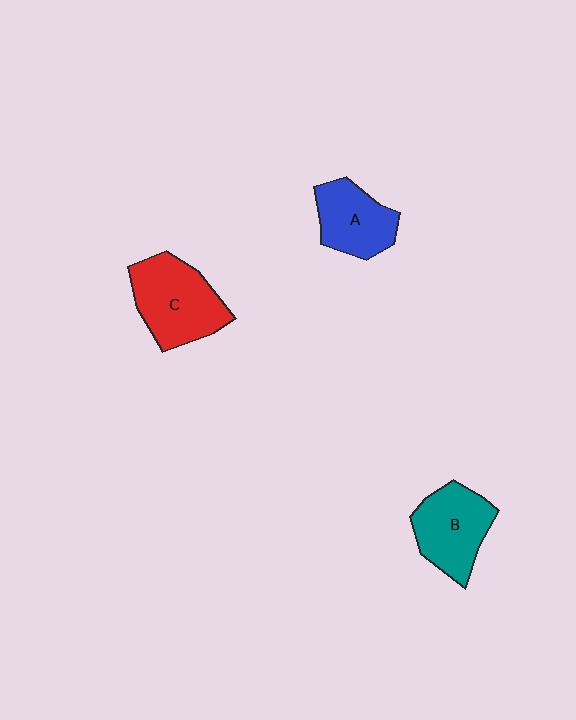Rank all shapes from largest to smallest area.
From largest to smallest: C (red), B (teal), A (blue).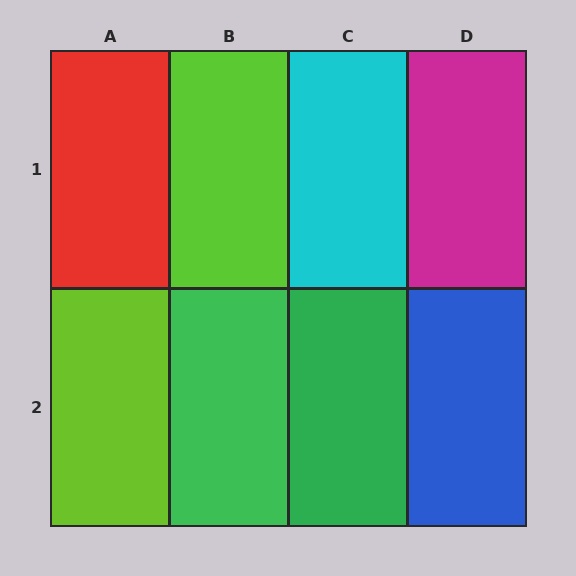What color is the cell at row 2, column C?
Green.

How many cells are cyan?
1 cell is cyan.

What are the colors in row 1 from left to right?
Red, lime, cyan, magenta.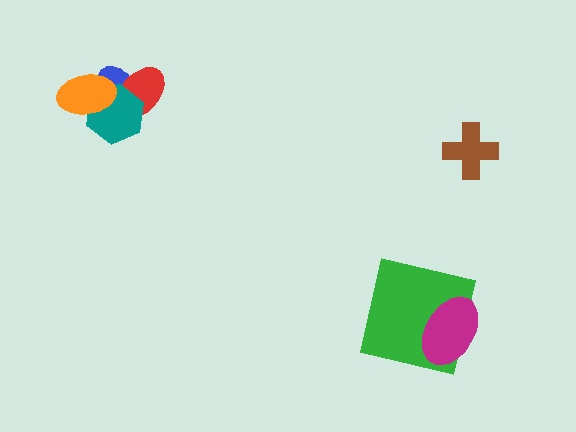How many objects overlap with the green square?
1 object overlaps with the green square.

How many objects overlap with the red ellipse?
2 objects overlap with the red ellipse.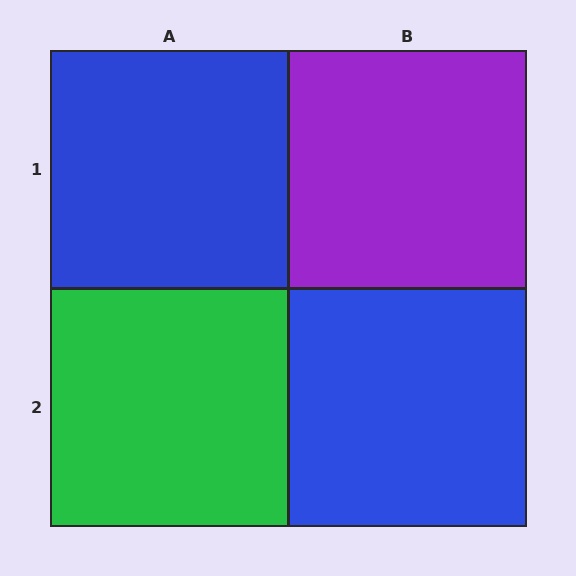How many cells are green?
1 cell is green.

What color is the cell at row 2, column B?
Blue.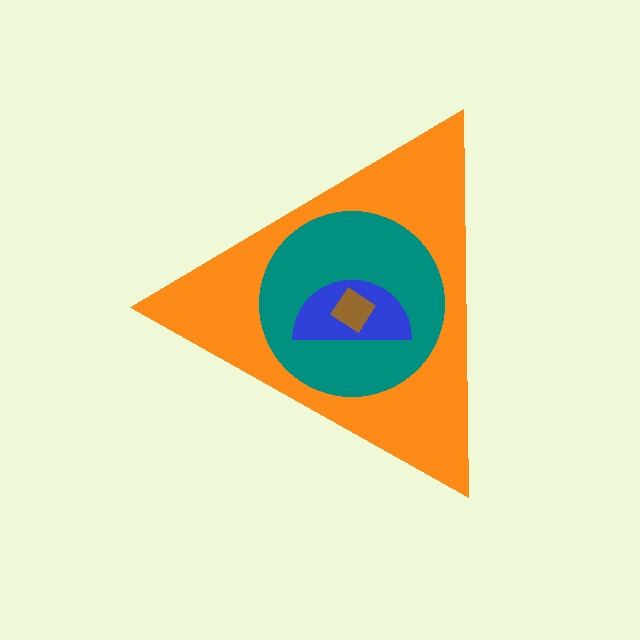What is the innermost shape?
The brown diamond.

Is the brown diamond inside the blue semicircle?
Yes.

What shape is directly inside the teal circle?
The blue semicircle.